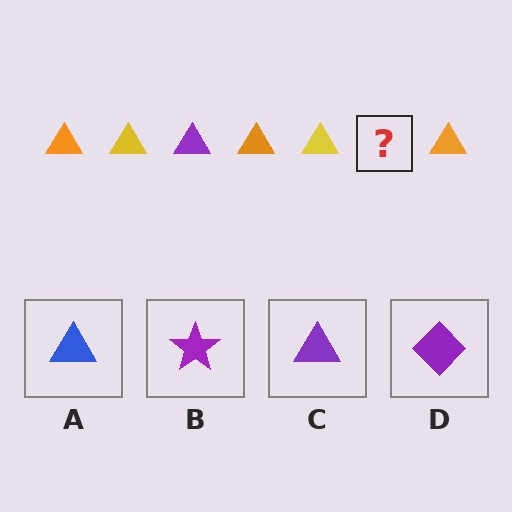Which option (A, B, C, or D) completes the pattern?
C.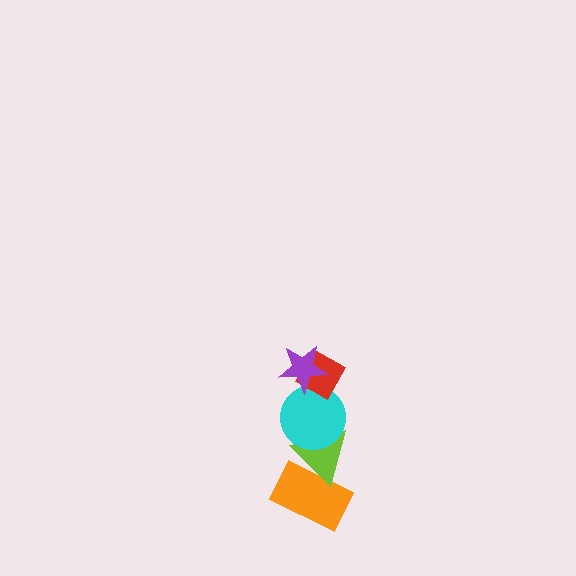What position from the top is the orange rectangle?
The orange rectangle is 5th from the top.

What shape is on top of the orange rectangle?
The lime triangle is on top of the orange rectangle.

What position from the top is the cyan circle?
The cyan circle is 3rd from the top.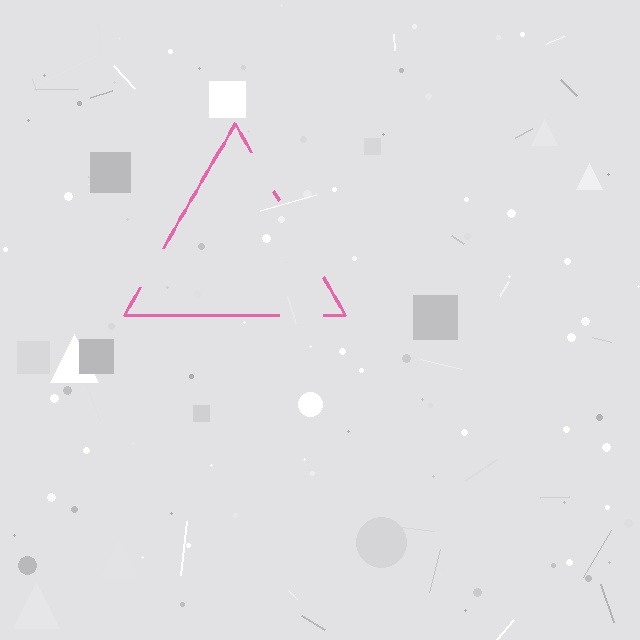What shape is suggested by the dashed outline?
The dashed outline suggests a triangle.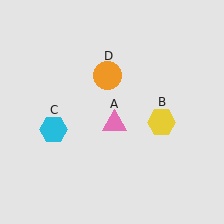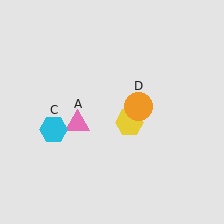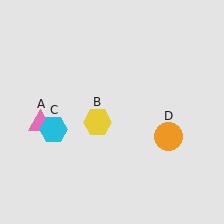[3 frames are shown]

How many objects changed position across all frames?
3 objects changed position: pink triangle (object A), yellow hexagon (object B), orange circle (object D).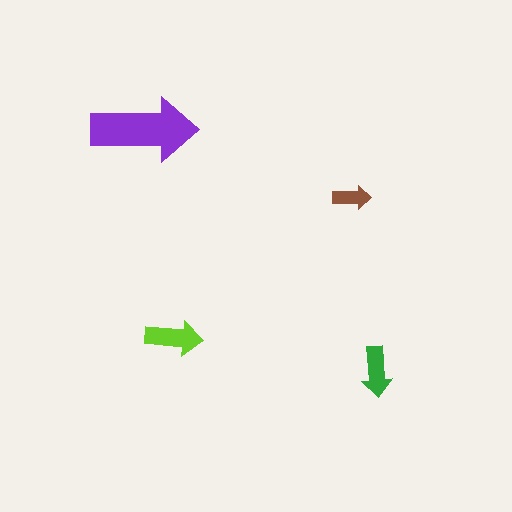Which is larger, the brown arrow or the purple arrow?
The purple one.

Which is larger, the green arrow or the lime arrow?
The lime one.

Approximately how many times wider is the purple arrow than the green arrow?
About 2 times wider.